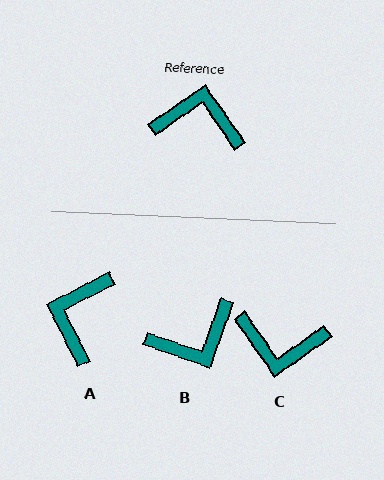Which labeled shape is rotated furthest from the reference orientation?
C, about 180 degrees away.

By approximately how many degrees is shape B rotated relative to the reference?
Approximately 144 degrees clockwise.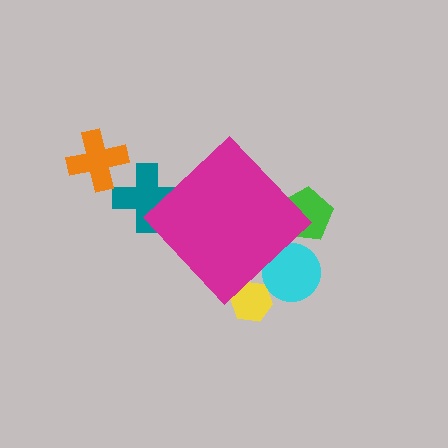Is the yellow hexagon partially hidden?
Yes, the yellow hexagon is partially hidden behind the magenta diamond.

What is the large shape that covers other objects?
A magenta diamond.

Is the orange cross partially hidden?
No, the orange cross is fully visible.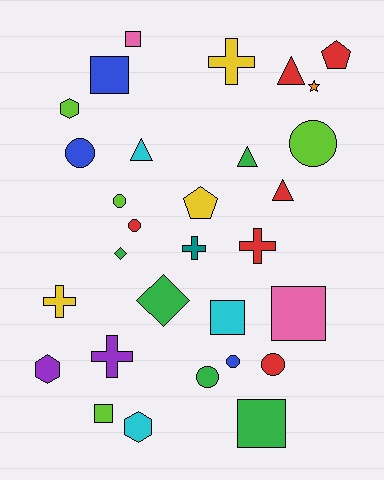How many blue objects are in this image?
There are 3 blue objects.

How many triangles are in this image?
There are 4 triangles.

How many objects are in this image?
There are 30 objects.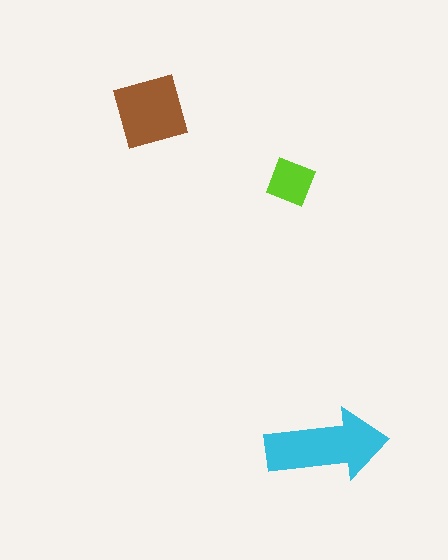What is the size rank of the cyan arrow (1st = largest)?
1st.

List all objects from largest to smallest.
The cyan arrow, the brown square, the lime diamond.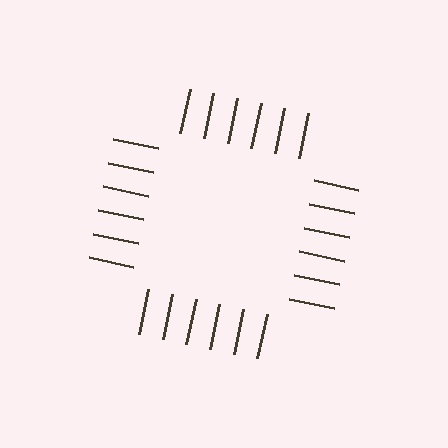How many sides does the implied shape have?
4 sides — the line-ends trace a square.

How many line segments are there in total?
24 — 6 along each of the 4 edges.